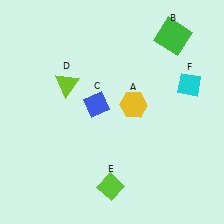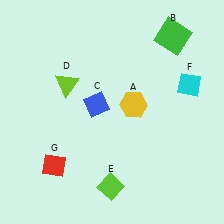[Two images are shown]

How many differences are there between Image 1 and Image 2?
There is 1 difference between the two images.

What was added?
A red diamond (G) was added in Image 2.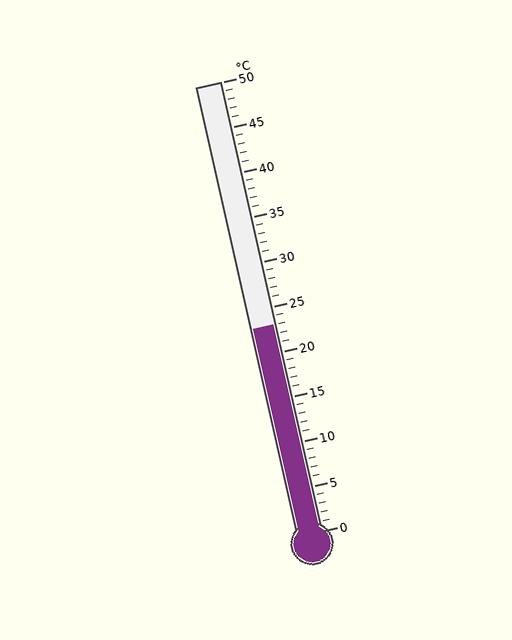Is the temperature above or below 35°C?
The temperature is below 35°C.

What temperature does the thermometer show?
The thermometer shows approximately 23°C.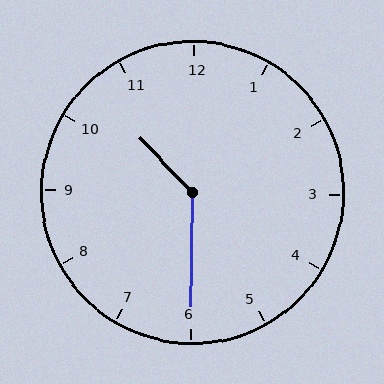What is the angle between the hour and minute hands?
Approximately 135 degrees.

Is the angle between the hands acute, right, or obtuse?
It is obtuse.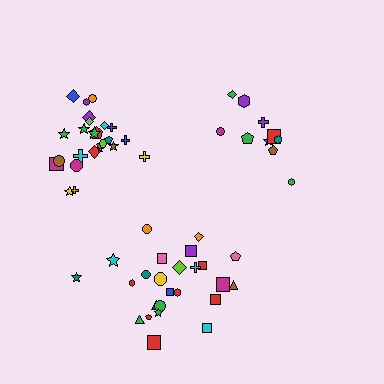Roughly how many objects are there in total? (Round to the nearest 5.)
Roughly 60 objects in total.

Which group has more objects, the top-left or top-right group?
The top-left group.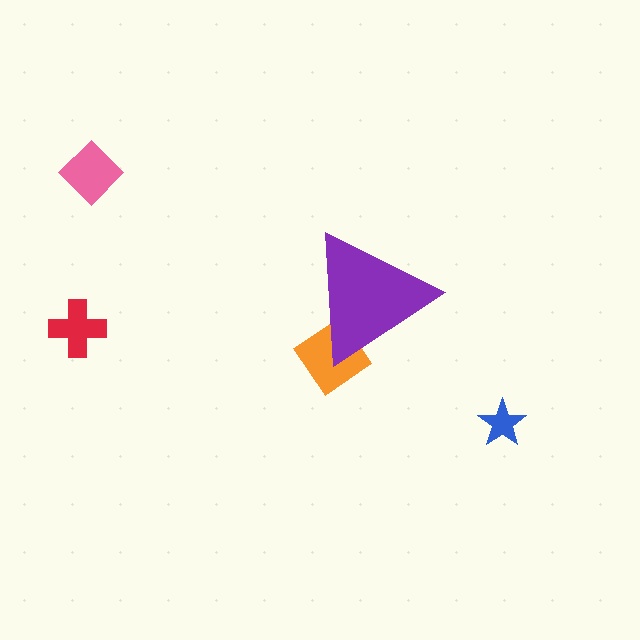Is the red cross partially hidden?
No, the red cross is fully visible.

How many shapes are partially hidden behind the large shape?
1 shape is partially hidden.